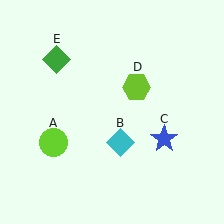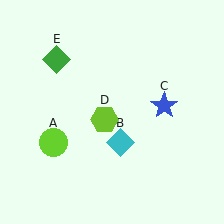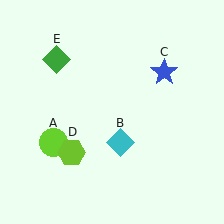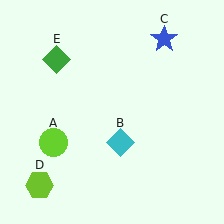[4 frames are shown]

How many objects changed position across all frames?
2 objects changed position: blue star (object C), lime hexagon (object D).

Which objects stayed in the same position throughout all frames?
Lime circle (object A) and cyan diamond (object B) and green diamond (object E) remained stationary.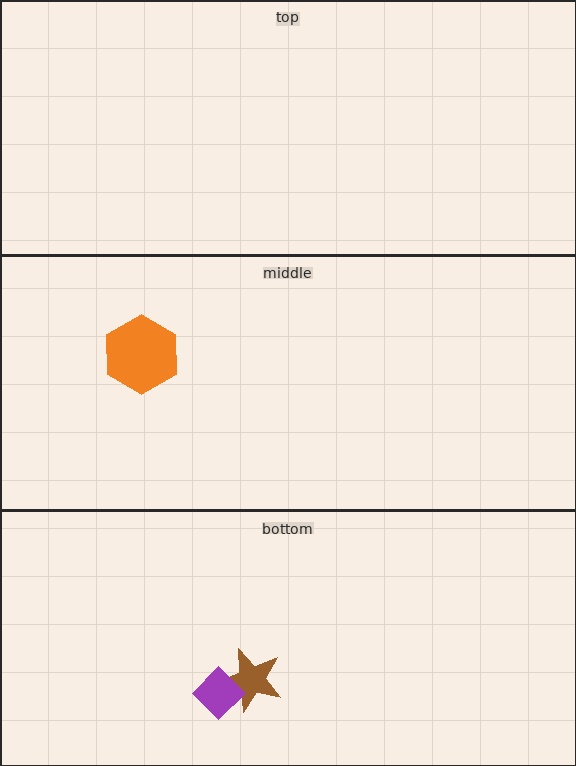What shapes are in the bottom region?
The brown star, the purple diamond.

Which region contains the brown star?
The bottom region.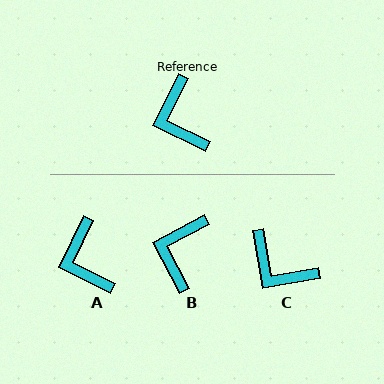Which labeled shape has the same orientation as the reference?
A.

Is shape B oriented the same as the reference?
No, it is off by about 36 degrees.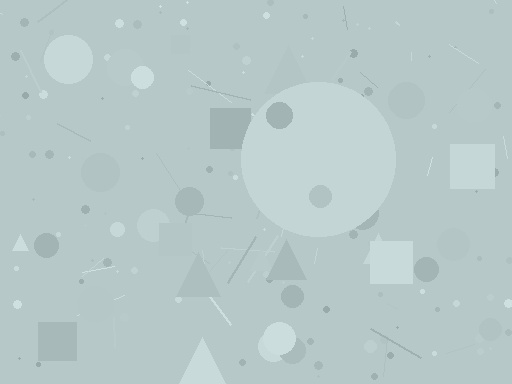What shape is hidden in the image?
A circle is hidden in the image.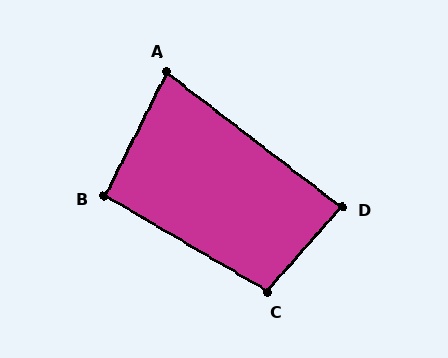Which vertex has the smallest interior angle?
A, at approximately 79 degrees.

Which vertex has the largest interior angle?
C, at approximately 101 degrees.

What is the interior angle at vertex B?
Approximately 93 degrees (approximately right).